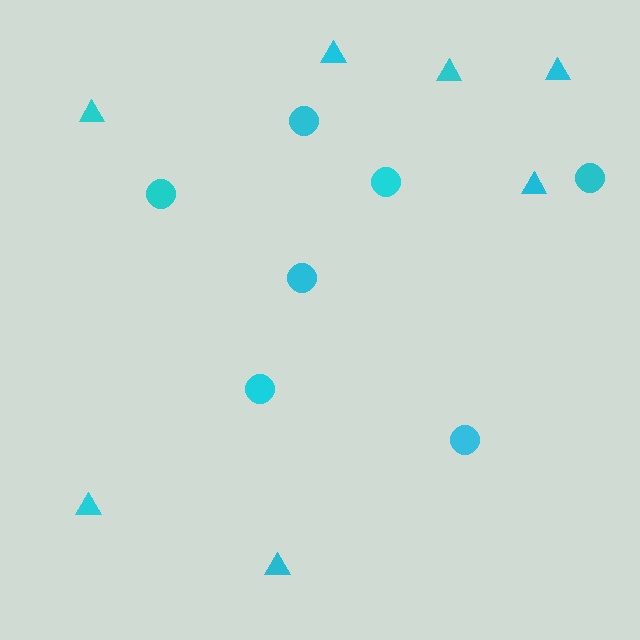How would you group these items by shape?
There are 2 groups: one group of triangles (7) and one group of circles (7).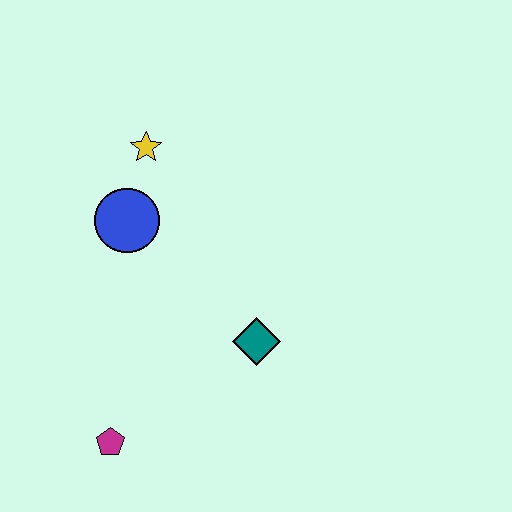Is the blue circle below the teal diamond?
No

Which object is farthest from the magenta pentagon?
The yellow star is farthest from the magenta pentagon.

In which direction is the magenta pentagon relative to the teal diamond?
The magenta pentagon is to the left of the teal diamond.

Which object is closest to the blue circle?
The yellow star is closest to the blue circle.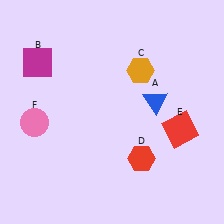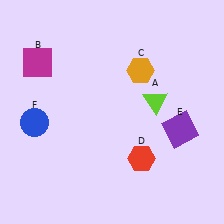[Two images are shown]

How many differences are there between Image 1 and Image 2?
There are 3 differences between the two images.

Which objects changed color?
A changed from blue to lime. E changed from red to purple. F changed from pink to blue.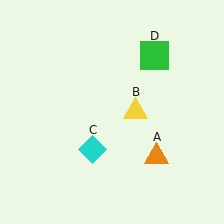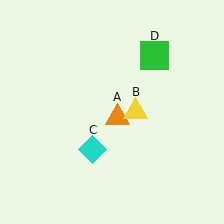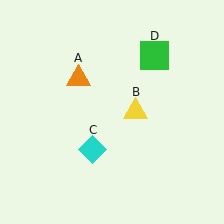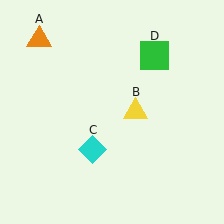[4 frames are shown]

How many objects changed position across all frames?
1 object changed position: orange triangle (object A).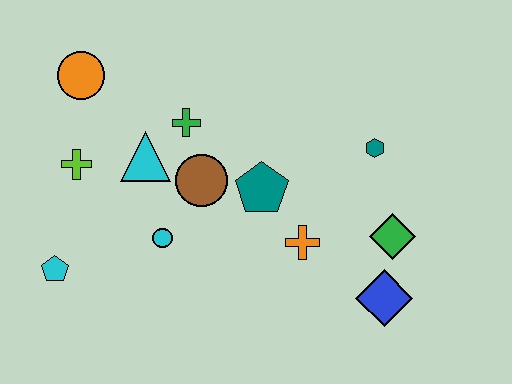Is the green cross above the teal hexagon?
Yes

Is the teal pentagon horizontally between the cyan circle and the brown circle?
No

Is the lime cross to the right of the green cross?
No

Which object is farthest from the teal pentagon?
The cyan pentagon is farthest from the teal pentagon.